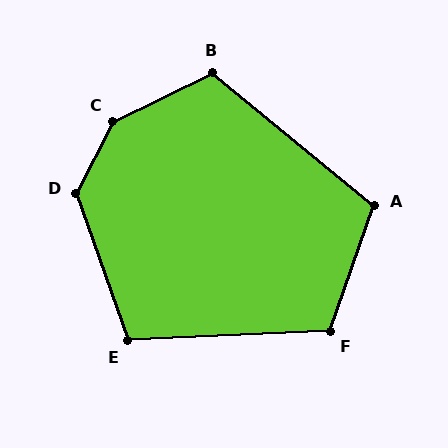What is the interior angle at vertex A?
Approximately 110 degrees (obtuse).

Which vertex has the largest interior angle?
C, at approximately 143 degrees.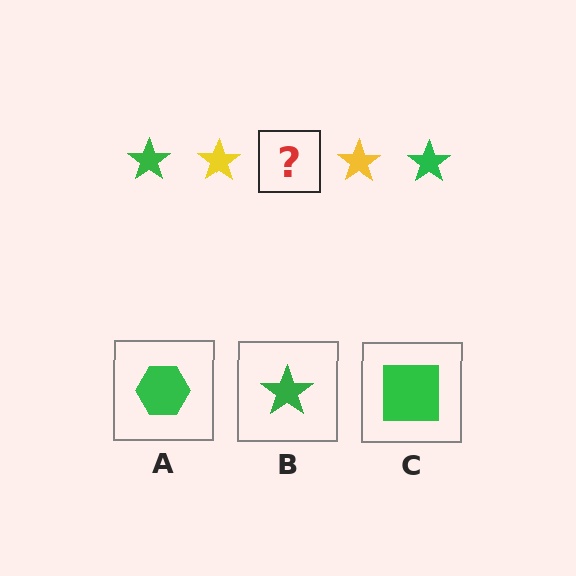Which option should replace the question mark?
Option B.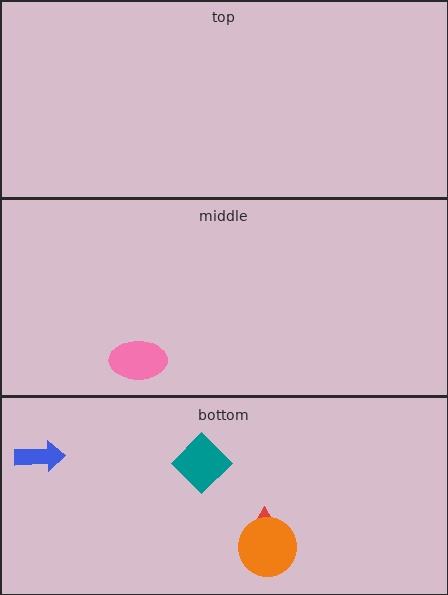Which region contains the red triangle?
The bottom region.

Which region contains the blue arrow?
The bottom region.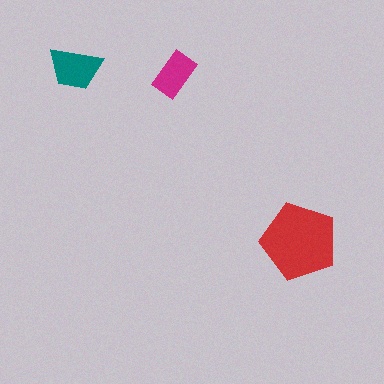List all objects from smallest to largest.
The magenta rectangle, the teal trapezoid, the red pentagon.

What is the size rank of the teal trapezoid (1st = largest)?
2nd.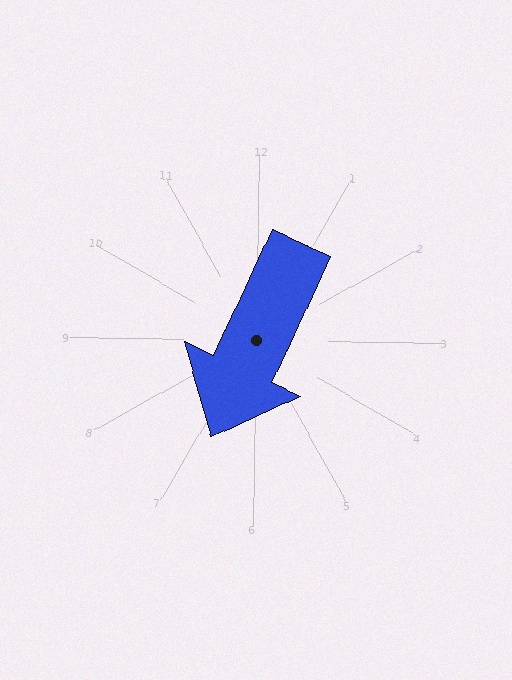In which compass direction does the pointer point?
Southwest.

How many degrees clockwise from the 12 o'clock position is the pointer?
Approximately 204 degrees.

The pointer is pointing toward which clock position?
Roughly 7 o'clock.